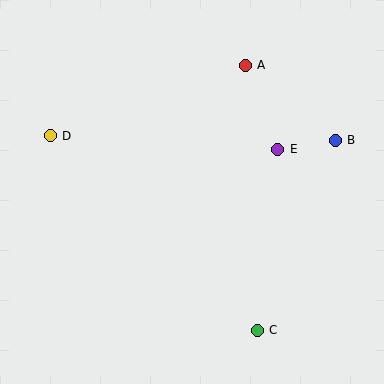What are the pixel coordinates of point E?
Point E is at (278, 149).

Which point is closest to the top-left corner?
Point D is closest to the top-left corner.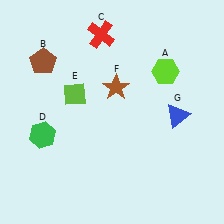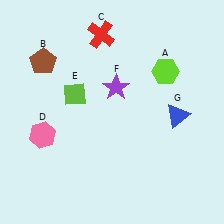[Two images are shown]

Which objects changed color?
D changed from green to pink. F changed from brown to purple.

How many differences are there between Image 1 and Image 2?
There are 2 differences between the two images.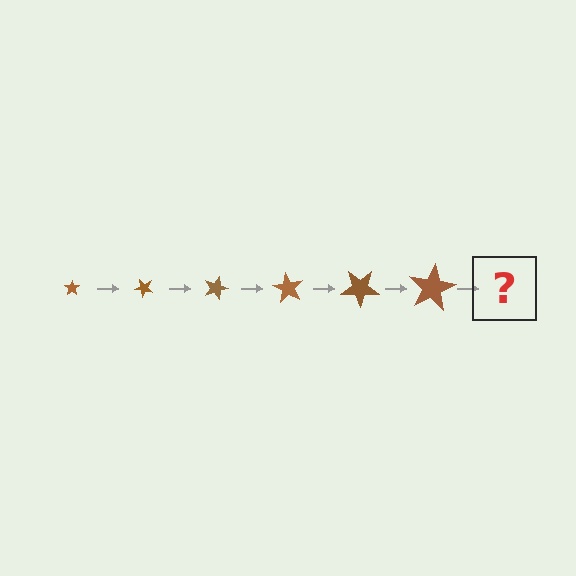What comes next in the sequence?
The next element should be a star, larger than the previous one and rotated 270 degrees from the start.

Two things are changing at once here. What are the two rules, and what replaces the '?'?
The two rules are that the star grows larger each step and it rotates 45 degrees each step. The '?' should be a star, larger than the previous one and rotated 270 degrees from the start.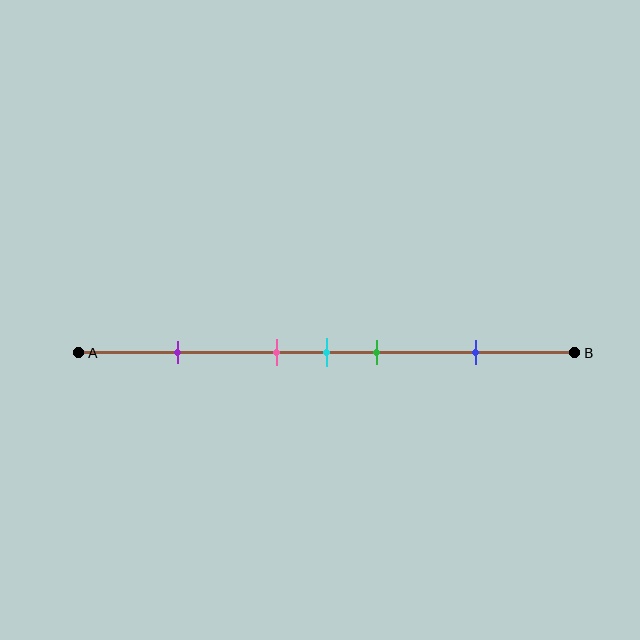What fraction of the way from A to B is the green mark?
The green mark is approximately 60% (0.6) of the way from A to B.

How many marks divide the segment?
There are 5 marks dividing the segment.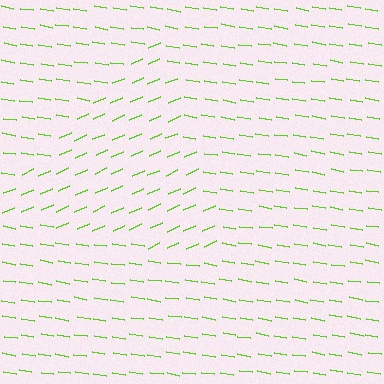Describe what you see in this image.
The image is filled with small lime line segments. A triangle region in the image has lines oriented differently from the surrounding lines, creating a visible texture boundary.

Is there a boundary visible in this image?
Yes, there is a texture boundary formed by a change in line orientation.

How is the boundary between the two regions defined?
The boundary is defined purely by a change in line orientation (approximately 33 degrees difference). All lines are the same color and thickness.